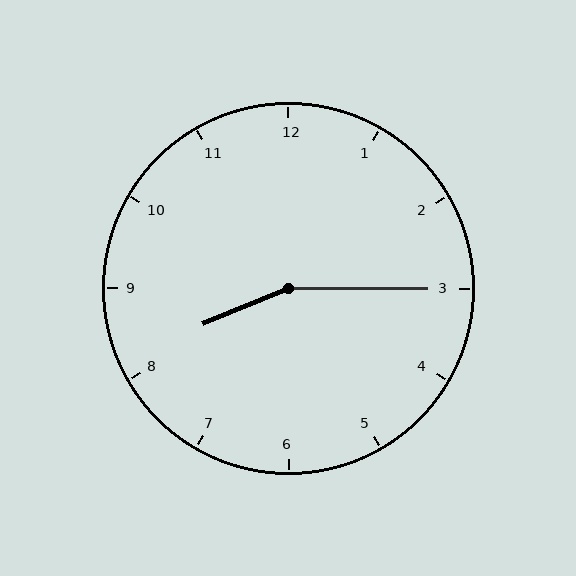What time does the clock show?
8:15.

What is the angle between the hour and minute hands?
Approximately 158 degrees.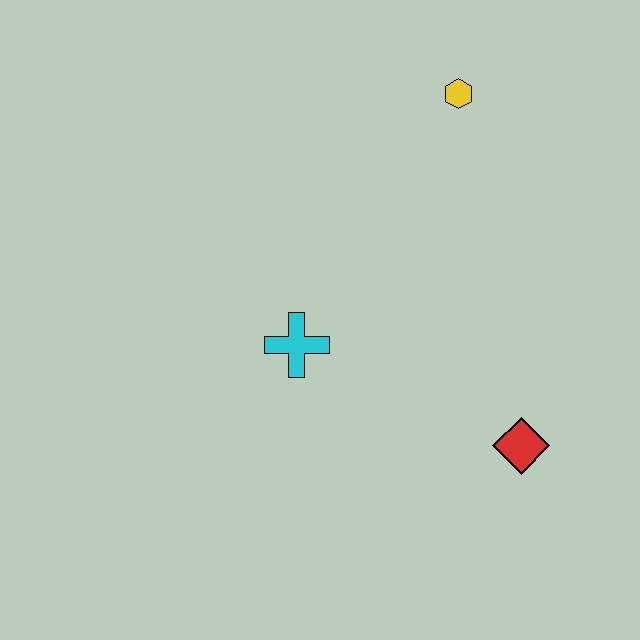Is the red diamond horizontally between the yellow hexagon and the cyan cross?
No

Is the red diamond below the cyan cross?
Yes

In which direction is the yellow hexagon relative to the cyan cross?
The yellow hexagon is above the cyan cross.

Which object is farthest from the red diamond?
The yellow hexagon is farthest from the red diamond.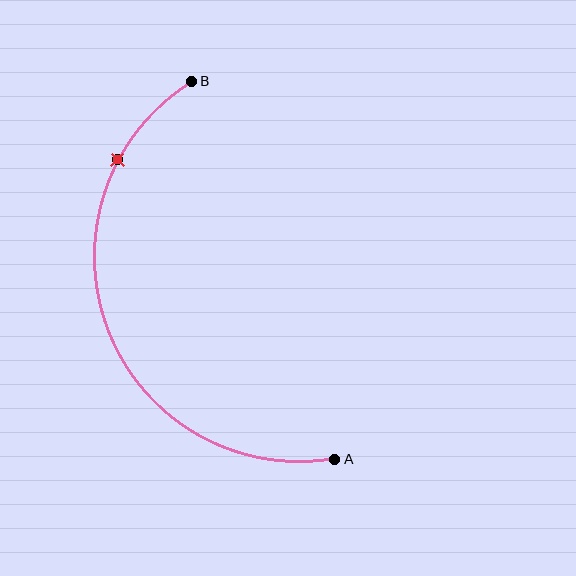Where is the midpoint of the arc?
The arc midpoint is the point on the curve farthest from the straight line joining A and B. It sits to the left of that line.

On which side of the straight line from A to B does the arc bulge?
The arc bulges to the left of the straight line connecting A and B.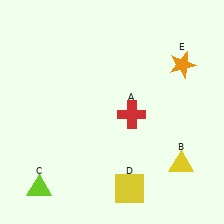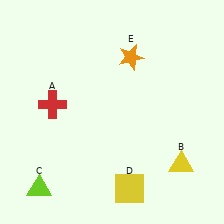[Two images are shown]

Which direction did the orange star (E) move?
The orange star (E) moved left.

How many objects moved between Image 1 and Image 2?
2 objects moved between the two images.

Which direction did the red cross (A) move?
The red cross (A) moved left.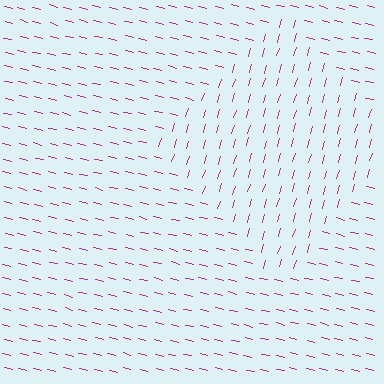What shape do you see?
I see a diamond.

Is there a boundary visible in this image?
Yes, there is a texture boundary formed by a change in line orientation.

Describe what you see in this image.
The image is filled with small magenta line segments. A diamond region in the image has lines oriented differently from the surrounding lines, creating a visible texture boundary.